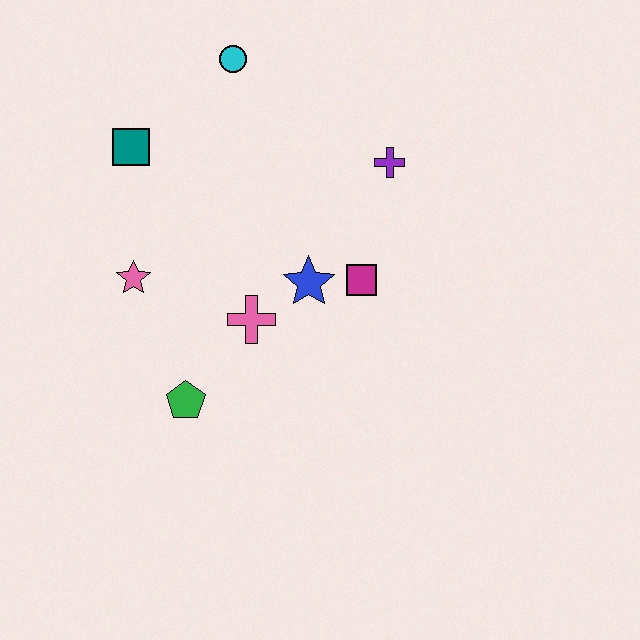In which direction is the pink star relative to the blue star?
The pink star is to the left of the blue star.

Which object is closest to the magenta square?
The blue star is closest to the magenta square.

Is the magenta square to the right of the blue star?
Yes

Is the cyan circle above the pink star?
Yes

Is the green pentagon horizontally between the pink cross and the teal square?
Yes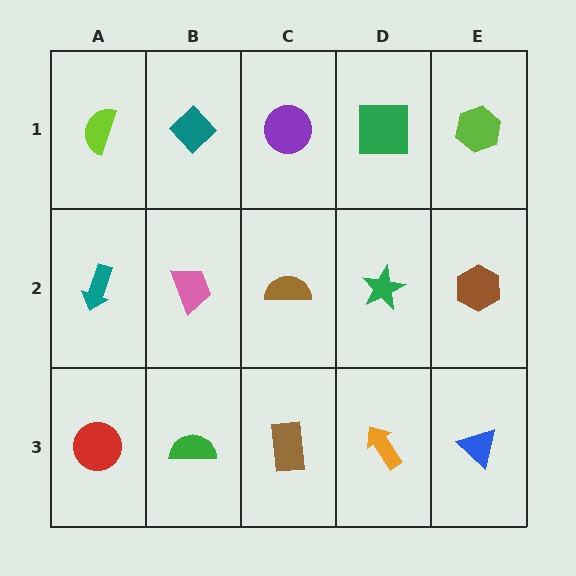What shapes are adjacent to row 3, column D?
A green star (row 2, column D), a brown rectangle (row 3, column C), a blue triangle (row 3, column E).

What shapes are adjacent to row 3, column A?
A teal arrow (row 2, column A), a green semicircle (row 3, column B).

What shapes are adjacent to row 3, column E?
A brown hexagon (row 2, column E), an orange arrow (row 3, column D).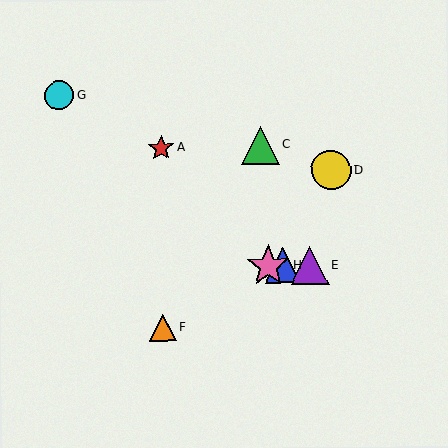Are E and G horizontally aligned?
No, E is at y≈266 and G is at y≈95.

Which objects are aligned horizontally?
Objects B, E, H are aligned horizontally.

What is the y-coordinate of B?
Object B is at y≈266.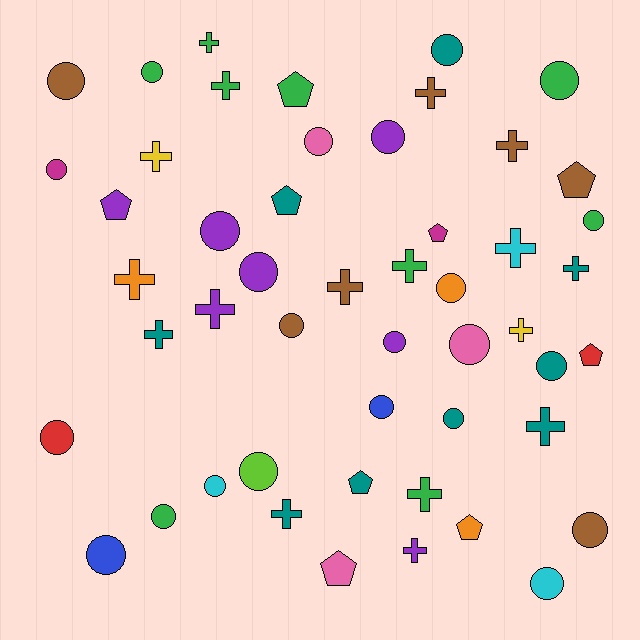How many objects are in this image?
There are 50 objects.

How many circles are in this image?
There are 24 circles.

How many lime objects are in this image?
There is 1 lime object.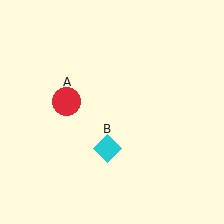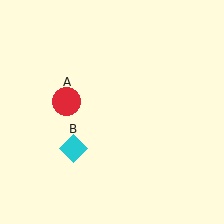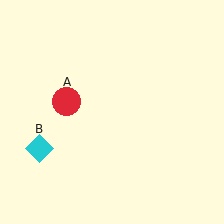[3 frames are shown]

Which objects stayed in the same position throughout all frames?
Red circle (object A) remained stationary.